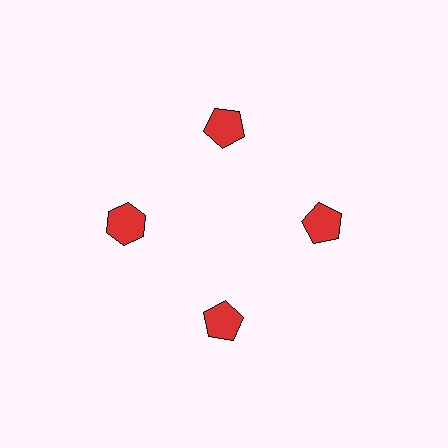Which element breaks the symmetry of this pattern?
The red hexagon at roughly the 9 o'clock position breaks the symmetry. All other shapes are red pentagons.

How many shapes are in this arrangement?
There are 4 shapes arranged in a ring pattern.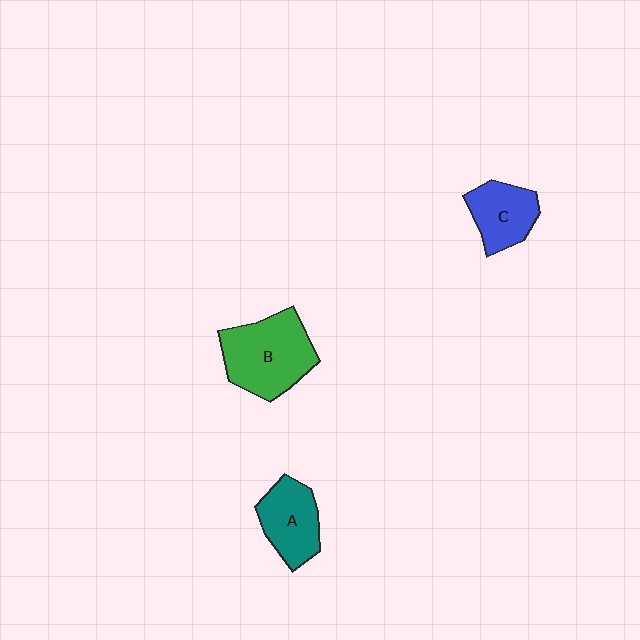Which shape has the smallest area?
Shape C (blue).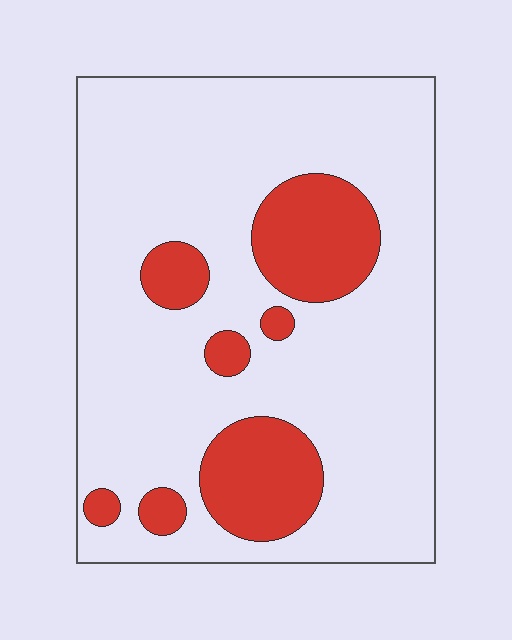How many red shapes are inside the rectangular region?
7.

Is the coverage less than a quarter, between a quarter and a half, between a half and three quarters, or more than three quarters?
Less than a quarter.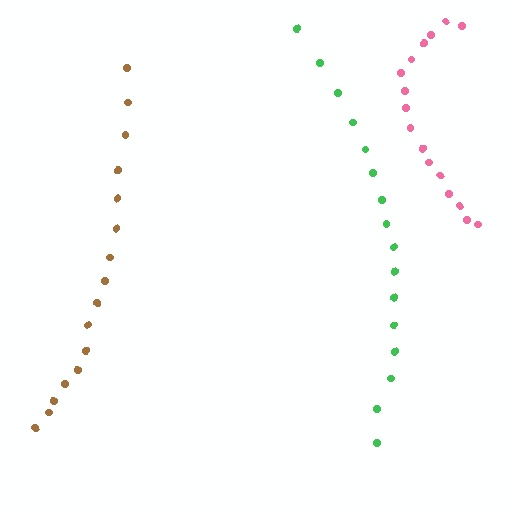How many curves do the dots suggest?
There are 3 distinct paths.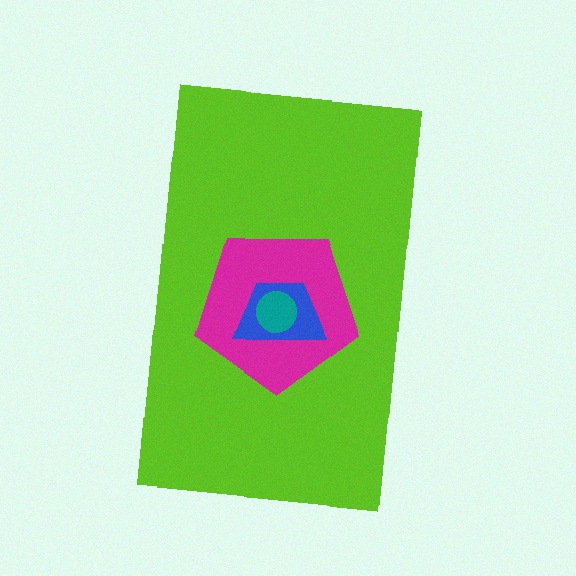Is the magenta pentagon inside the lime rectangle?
Yes.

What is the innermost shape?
The teal circle.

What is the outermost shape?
The lime rectangle.